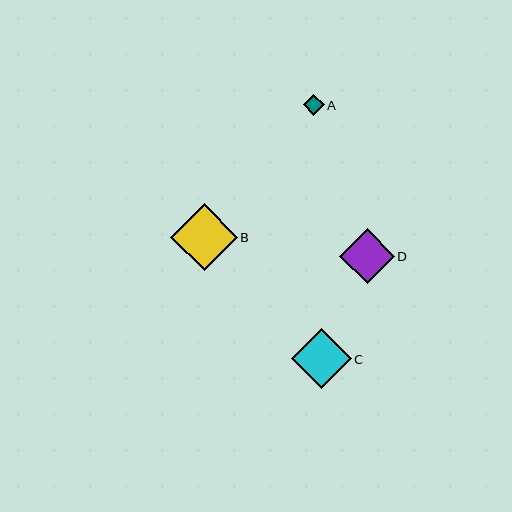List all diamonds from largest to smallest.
From largest to smallest: B, C, D, A.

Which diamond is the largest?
Diamond B is the largest with a size of approximately 67 pixels.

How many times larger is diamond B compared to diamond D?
Diamond B is approximately 1.2 times the size of diamond D.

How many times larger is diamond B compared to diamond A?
Diamond B is approximately 3.2 times the size of diamond A.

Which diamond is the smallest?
Diamond A is the smallest with a size of approximately 21 pixels.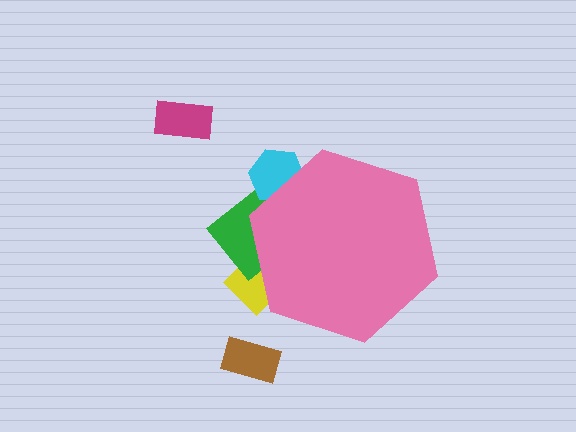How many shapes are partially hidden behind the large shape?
3 shapes are partially hidden.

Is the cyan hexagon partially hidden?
Yes, the cyan hexagon is partially hidden behind the pink hexagon.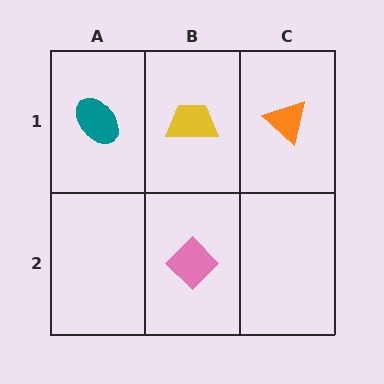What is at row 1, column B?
A yellow trapezoid.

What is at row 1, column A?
A teal ellipse.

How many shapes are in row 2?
1 shape.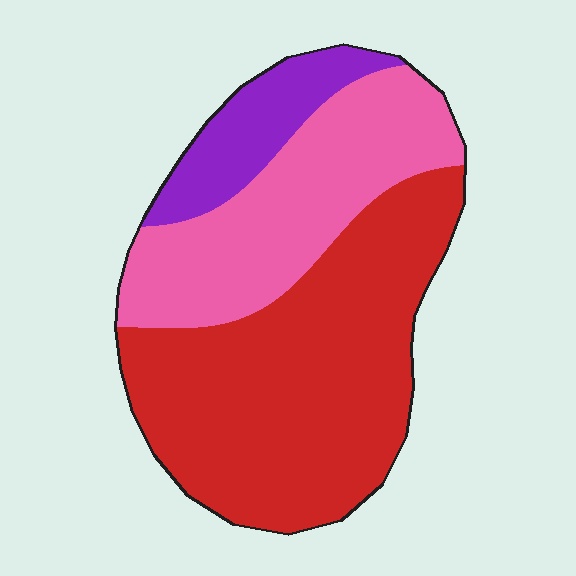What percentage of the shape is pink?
Pink takes up about one third (1/3) of the shape.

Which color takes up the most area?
Red, at roughly 55%.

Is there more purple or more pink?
Pink.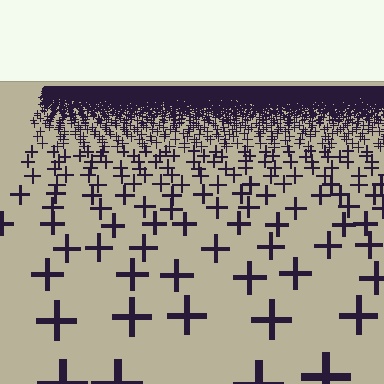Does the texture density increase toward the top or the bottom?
Density increases toward the top.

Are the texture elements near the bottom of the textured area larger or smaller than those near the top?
Larger. Near the bottom, elements are closer to the viewer and appear at a bigger on-screen size.